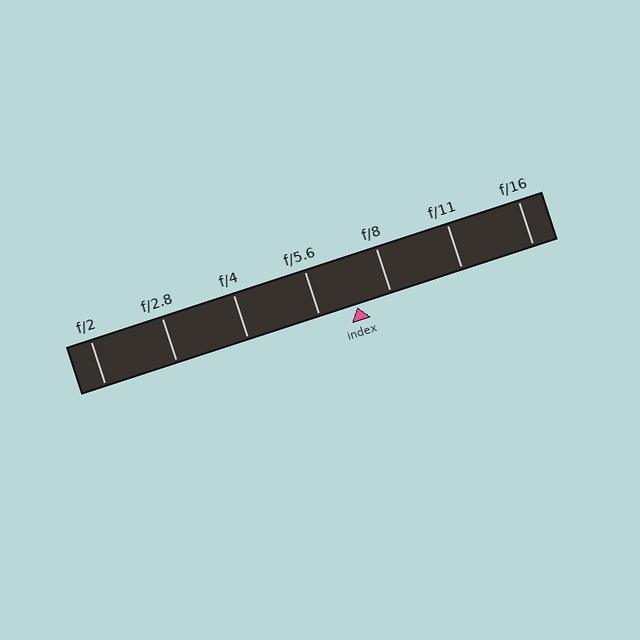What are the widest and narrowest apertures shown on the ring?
The widest aperture shown is f/2 and the narrowest is f/16.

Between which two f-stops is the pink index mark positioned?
The index mark is between f/5.6 and f/8.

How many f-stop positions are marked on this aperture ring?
There are 7 f-stop positions marked.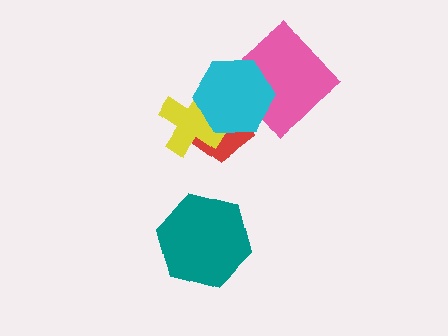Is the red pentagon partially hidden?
Yes, it is partially covered by another shape.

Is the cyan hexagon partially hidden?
No, no other shape covers it.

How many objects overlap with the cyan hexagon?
3 objects overlap with the cyan hexagon.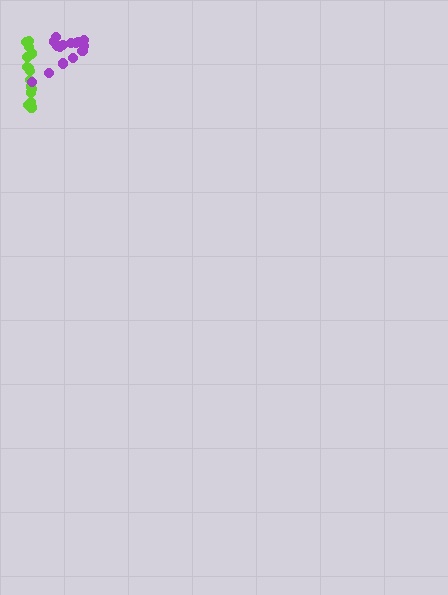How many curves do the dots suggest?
There are 2 distinct paths.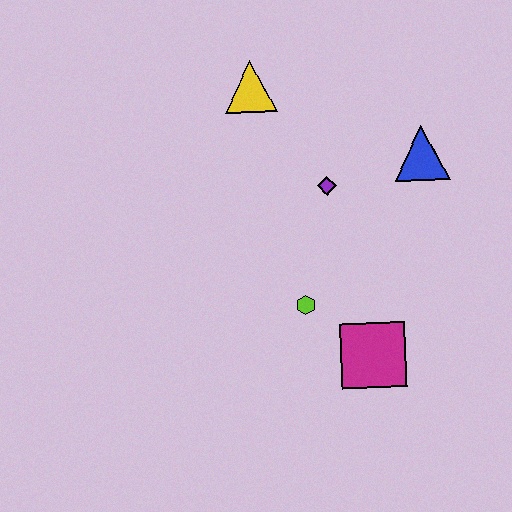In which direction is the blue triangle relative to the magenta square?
The blue triangle is above the magenta square.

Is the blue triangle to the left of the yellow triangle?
No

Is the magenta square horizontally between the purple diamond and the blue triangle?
Yes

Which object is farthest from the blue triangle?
The magenta square is farthest from the blue triangle.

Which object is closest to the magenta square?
The lime hexagon is closest to the magenta square.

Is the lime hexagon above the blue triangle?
No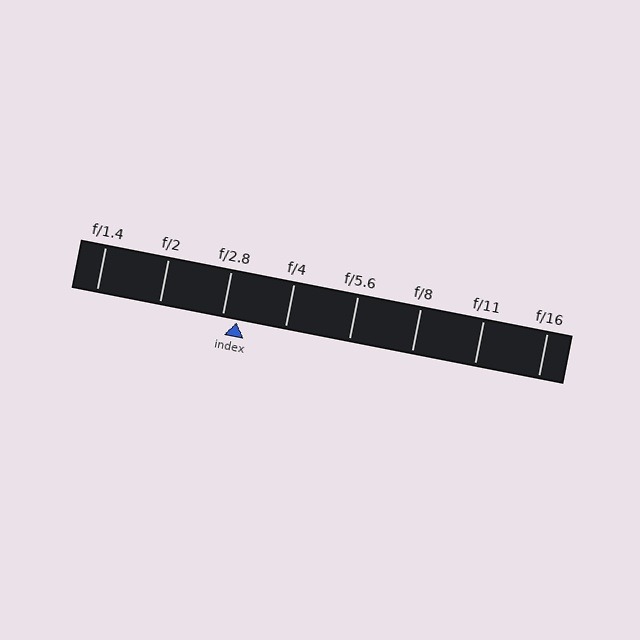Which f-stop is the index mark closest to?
The index mark is closest to f/2.8.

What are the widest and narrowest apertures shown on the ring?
The widest aperture shown is f/1.4 and the narrowest is f/16.